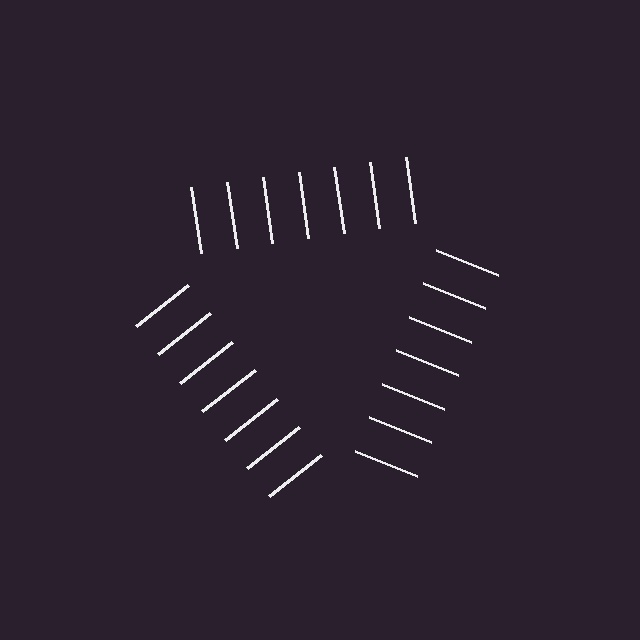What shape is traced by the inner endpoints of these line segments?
An illusory triangle — the line segments terminate on its edges but no continuous stroke is drawn.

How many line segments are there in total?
21 — 7 along each of the 3 edges.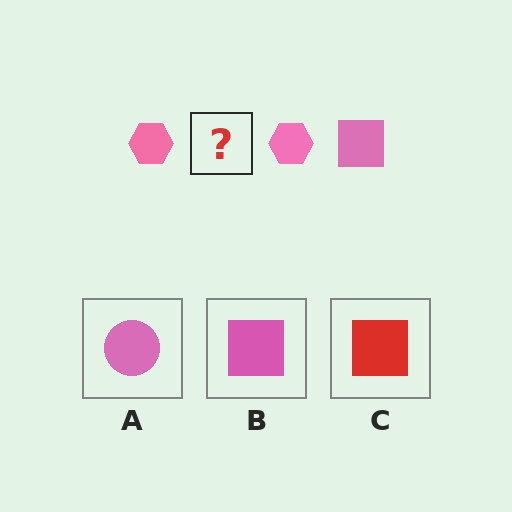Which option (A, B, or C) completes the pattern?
B.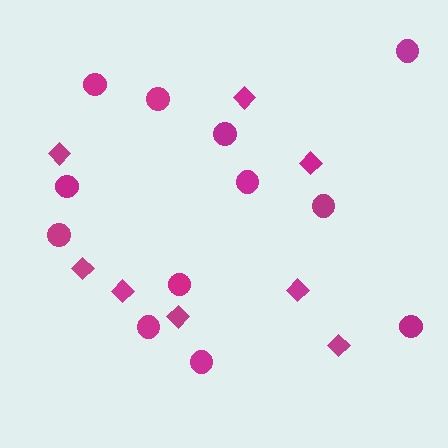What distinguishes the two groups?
There are 2 groups: one group of diamonds (8) and one group of circles (12).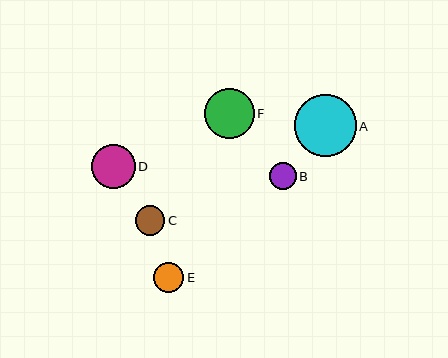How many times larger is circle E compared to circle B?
Circle E is approximately 1.1 times the size of circle B.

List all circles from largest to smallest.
From largest to smallest: A, F, D, E, C, B.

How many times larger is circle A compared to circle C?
Circle A is approximately 2.1 times the size of circle C.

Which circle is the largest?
Circle A is the largest with a size of approximately 62 pixels.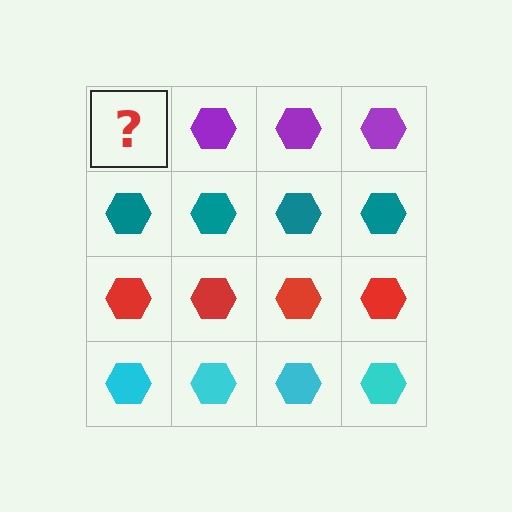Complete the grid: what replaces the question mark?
The question mark should be replaced with a purple hexagon.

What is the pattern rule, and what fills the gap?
The rule is that each row has a consistent color. The gap should be filled with a purple hexagon.